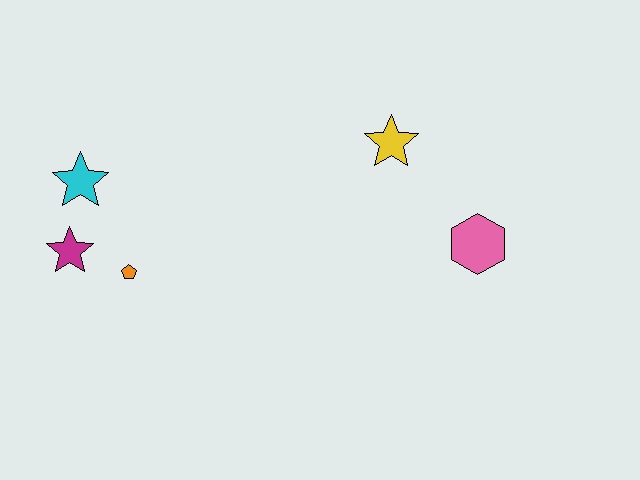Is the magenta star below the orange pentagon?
No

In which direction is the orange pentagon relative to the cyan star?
The orange pentagon is below the cyan star.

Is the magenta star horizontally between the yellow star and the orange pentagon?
No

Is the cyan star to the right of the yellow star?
No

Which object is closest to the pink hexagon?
The yellow star is closest to the pink hexagon.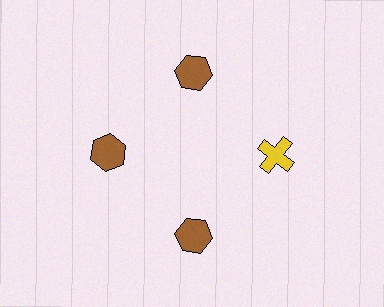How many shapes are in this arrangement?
There are 4 shapes arranged in a ring pattern.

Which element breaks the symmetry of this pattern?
The yellow cross at roughly the 3 o'clock position breaks the symmetry. All other shapes are brown hexagons.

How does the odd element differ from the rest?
It differs in both color (yellow instead of brown) and shape (cross instead of hexagon).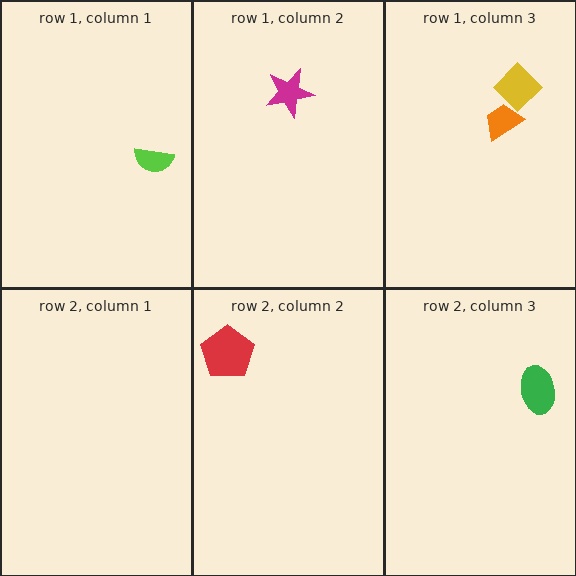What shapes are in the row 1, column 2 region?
The magenta star.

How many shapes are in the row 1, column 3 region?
2.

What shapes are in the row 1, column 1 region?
The lime semicircle.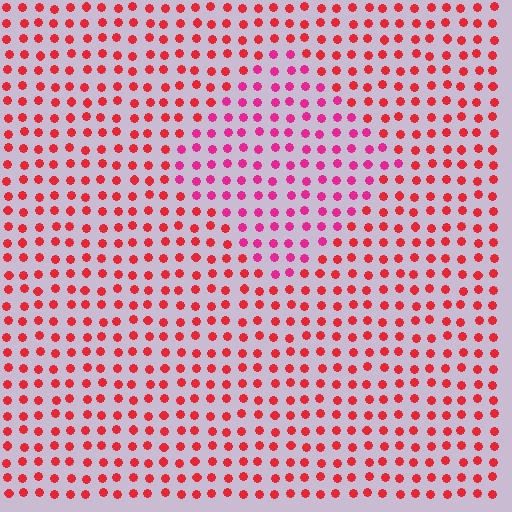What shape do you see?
I see a diamond.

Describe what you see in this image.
The image is filled with small red elements in a uniform arrangement. A diamond-shaped region is visible where the elements are tinted to a slightly different hue, forming a subtle color boundary.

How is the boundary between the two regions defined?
The boundary is defined purely by a slight shift in hue (about 30 degrees). Spacing, size, and orientation are identical on both sides.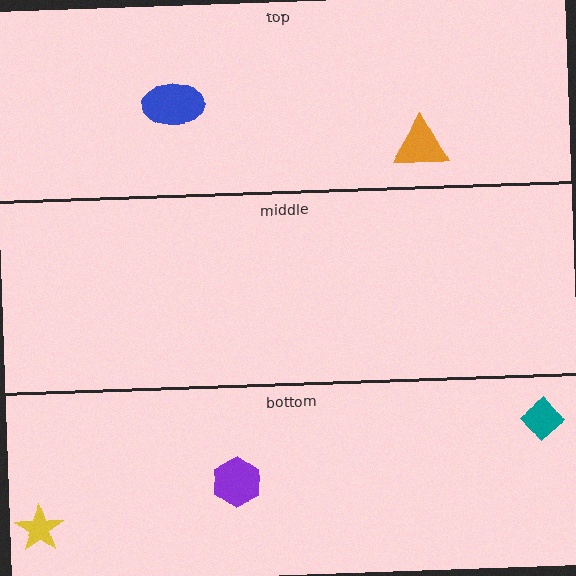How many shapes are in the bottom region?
3.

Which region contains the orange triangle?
The top region.